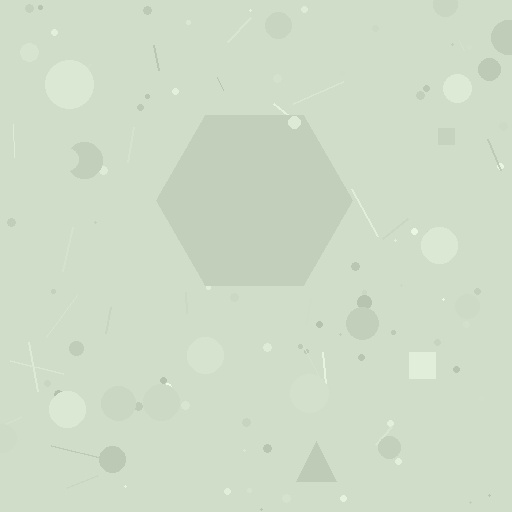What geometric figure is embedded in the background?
A hexagon is embedded in the background.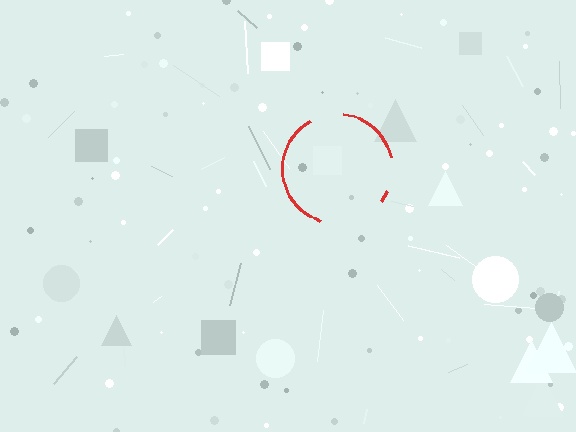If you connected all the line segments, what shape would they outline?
They would outline a circle.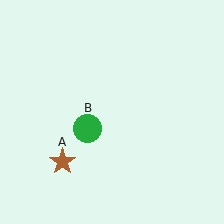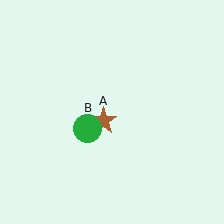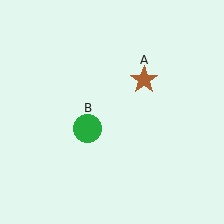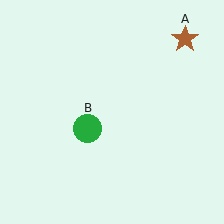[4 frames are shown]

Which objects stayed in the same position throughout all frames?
Green circle (object B) remained stationary.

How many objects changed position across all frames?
1 object changed position: brown star (object A).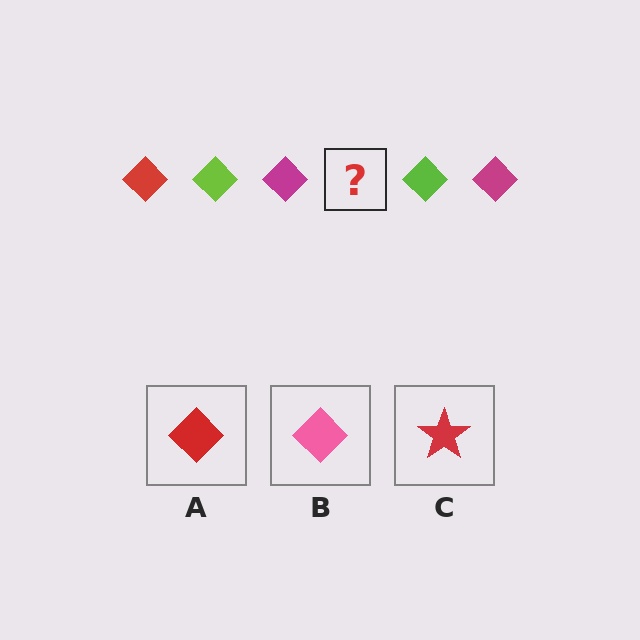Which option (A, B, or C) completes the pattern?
A.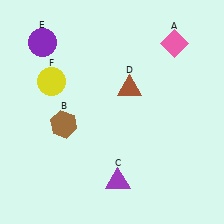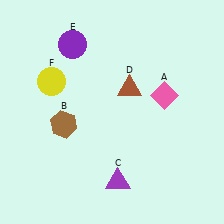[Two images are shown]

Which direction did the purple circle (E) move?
The purple circle (E) moved right.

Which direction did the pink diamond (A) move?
The pink diamond (A) moved down.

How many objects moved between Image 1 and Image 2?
2 objects moved between the two images.